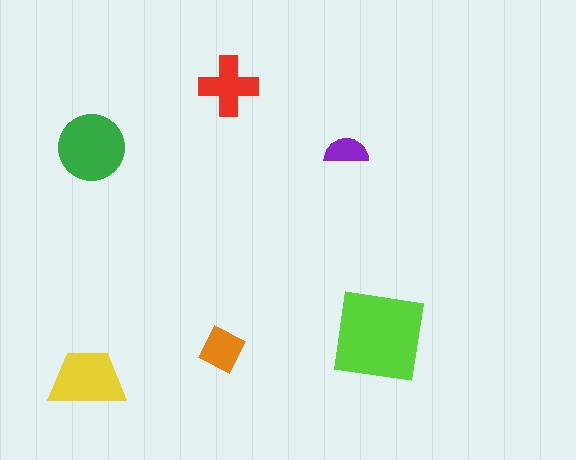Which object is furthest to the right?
The lime square is rightmost.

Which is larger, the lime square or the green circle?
The lime square.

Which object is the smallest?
The purple semicircle.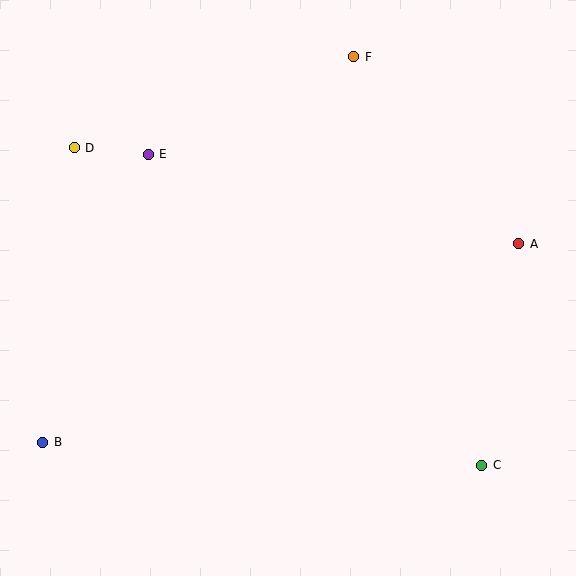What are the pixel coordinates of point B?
Point B is at (43, 442).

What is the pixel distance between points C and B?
The distance between C and B is 440 pixels.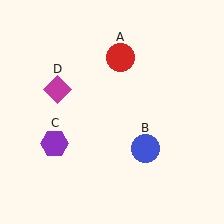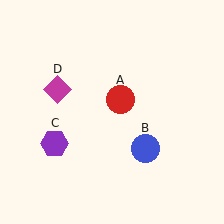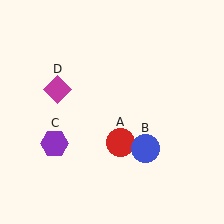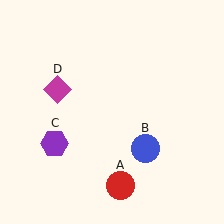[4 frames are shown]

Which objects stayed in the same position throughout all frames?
Blue circle (object B) and purple hexagon (object C) and magenta diamond (object D) remained stationary.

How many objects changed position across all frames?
1 object changed position: red circle (object A).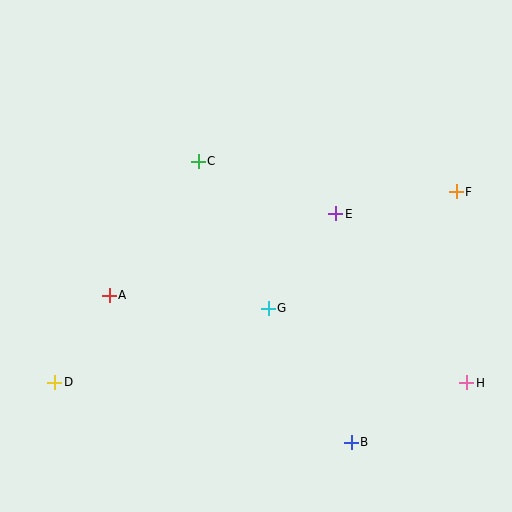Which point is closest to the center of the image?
Point G at (268, 308) is closest to the center.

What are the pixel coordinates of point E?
Point E is at (336, 214).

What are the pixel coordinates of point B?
Point B is at (351, 442).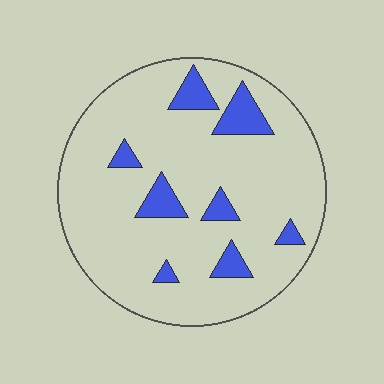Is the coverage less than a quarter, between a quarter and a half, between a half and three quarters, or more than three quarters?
Less than a quarter.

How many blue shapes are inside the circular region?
8.